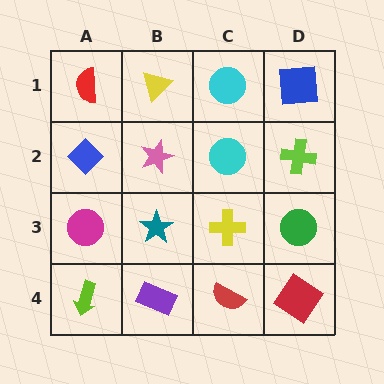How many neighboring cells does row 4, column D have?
2.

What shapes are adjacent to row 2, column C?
A cyan circle (row 1, column C), a yellow cross (row 3, column C), a pink star (row 2, column B), a lime cross (row 2, column D).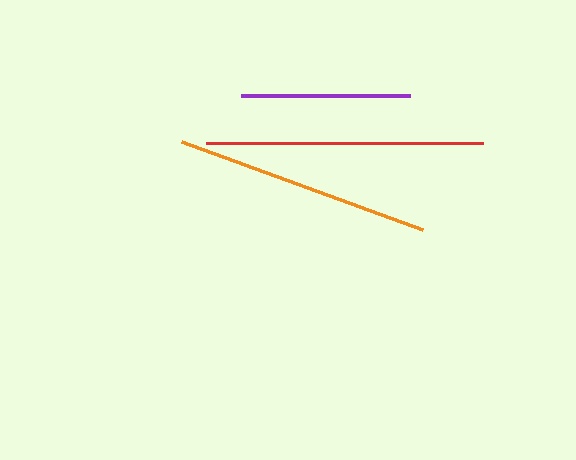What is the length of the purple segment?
The purple segment is approximately 169 pixels long.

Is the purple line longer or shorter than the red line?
The red line is longer than the purple line.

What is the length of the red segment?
The red segment is approximately 277 pixels long.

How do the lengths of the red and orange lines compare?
The red and orange lines are approximately the same length.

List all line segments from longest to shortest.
From longest to shortest: red, orange, purple.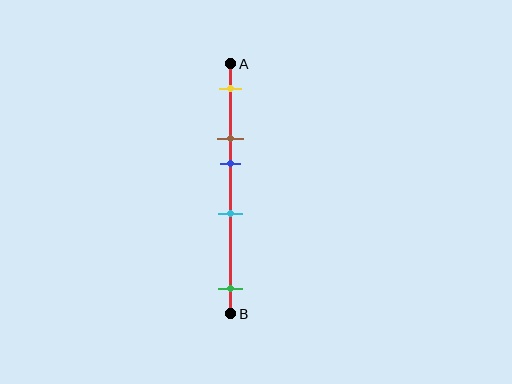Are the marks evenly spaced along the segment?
No, the marks are not evenly spaced.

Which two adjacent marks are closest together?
The brown and blue marks are the closest adjacent pair.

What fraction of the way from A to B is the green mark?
The green mark is approximately 90% (0.9) of the way from A to B.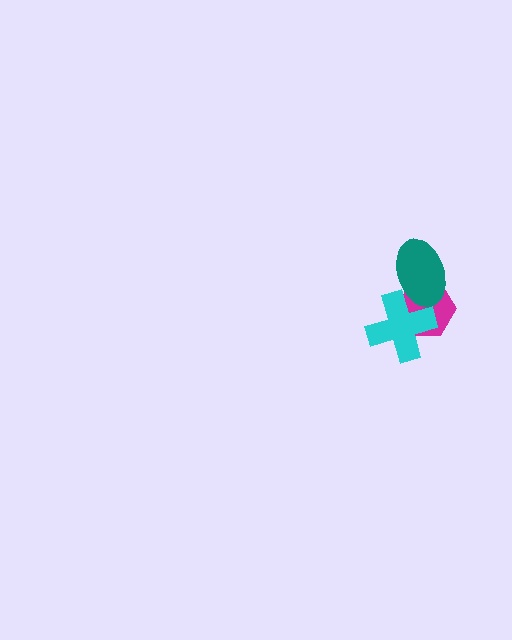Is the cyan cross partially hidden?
Yes, it is partially covered by another shape.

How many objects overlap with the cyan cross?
2 objects overlap with the cyan cross.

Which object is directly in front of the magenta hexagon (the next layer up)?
The cyan cross is directly in front of the magenta hexagon.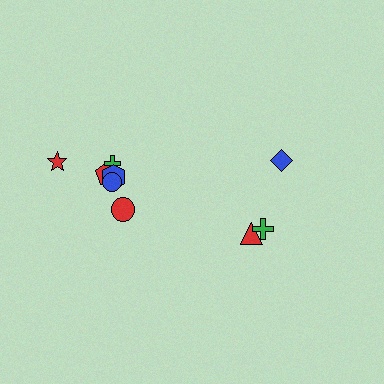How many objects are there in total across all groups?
There are 9 objects.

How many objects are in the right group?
There are 3 objects.